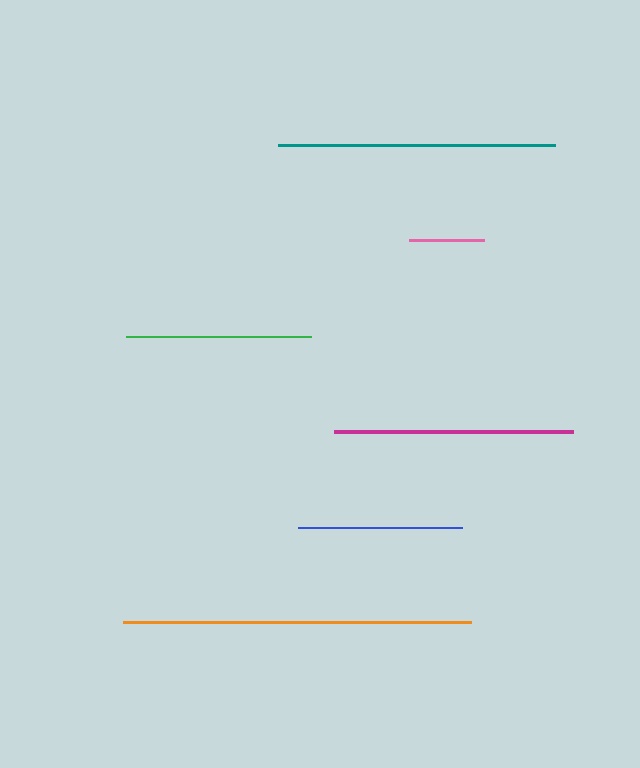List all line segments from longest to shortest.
From longest to shortest: orange, teal, magenta, green, blue, pink.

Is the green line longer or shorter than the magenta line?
The magenta line is longer than the green line.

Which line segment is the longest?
The orange line is the longest at approximately 349 pixels.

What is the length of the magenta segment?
The magenta segment is approximately 239 pixels long.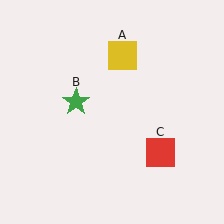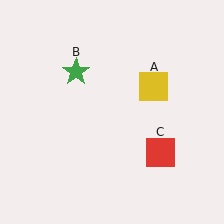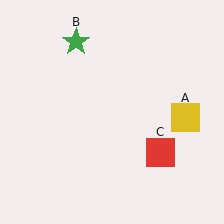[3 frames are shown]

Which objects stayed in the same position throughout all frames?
Red square (object C) remained stationary.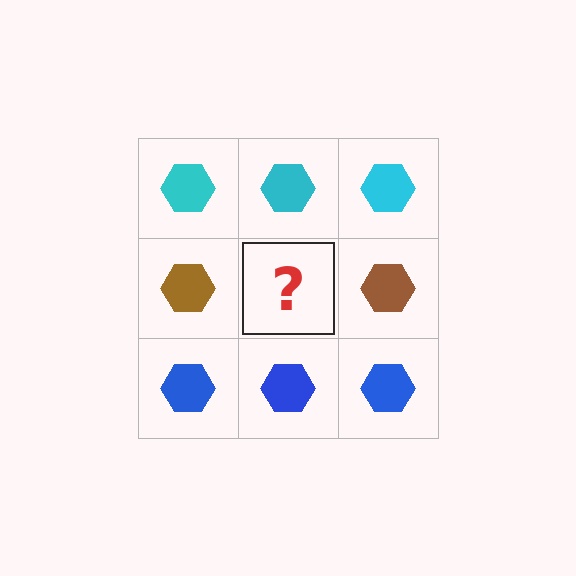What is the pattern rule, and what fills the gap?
The rule is that each row has a consistent color. The gap should be filled with a brown hexagon.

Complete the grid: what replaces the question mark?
The question mark should be replaced with a brown hexagon.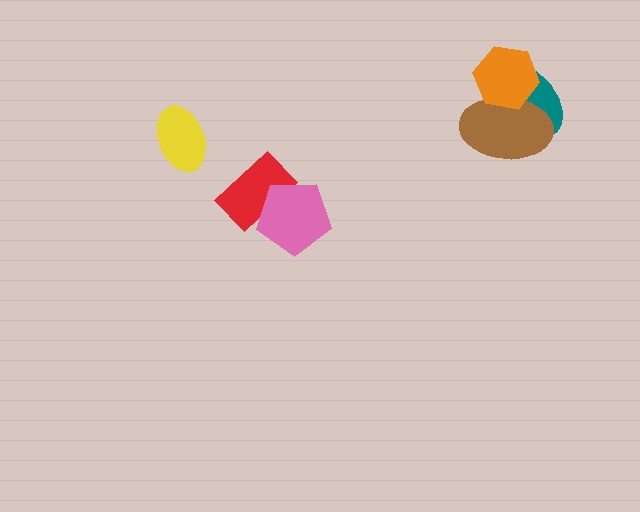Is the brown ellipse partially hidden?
Yes, it is partially covered by another shape.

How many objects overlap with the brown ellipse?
2 objects overlap with the brown ellipse.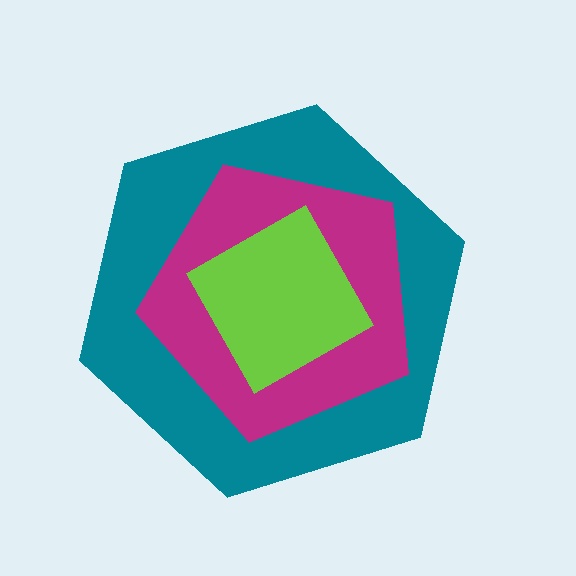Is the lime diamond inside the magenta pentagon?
Yes.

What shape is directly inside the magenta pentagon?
The lime diamond.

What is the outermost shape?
The teal hexagon.